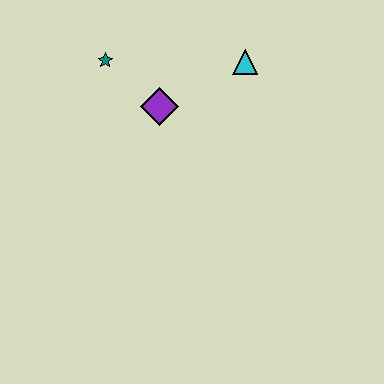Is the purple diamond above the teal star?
No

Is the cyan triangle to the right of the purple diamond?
Yes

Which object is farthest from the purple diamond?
The cyan triangle is farthest from the purple diamond.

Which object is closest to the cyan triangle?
The purple diamond is closest to the cyan triangle.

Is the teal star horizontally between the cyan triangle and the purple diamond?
No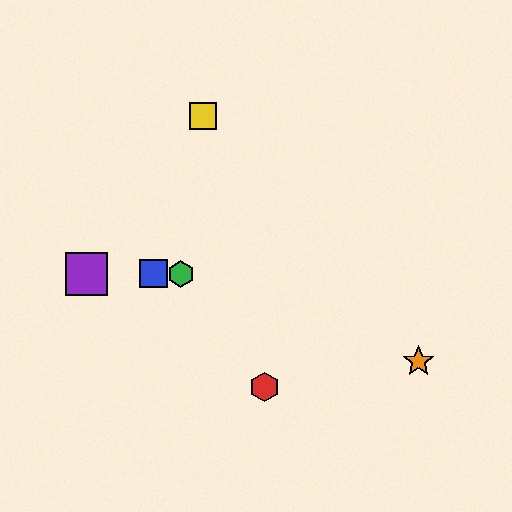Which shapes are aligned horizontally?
The blue square, the green hexagon, the purple square are aligned horizontally.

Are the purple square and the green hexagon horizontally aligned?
Yes, both are at y≈274.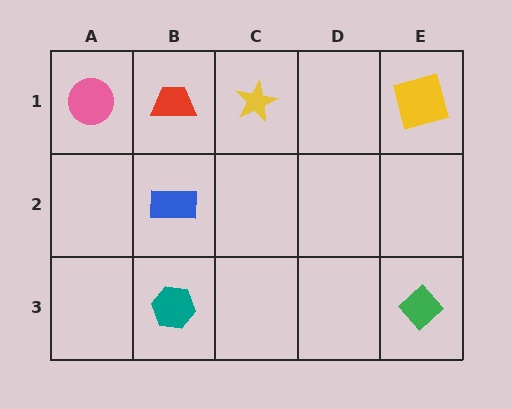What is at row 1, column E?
A yellow square.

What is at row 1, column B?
A red trapezoid.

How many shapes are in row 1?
4 shapes.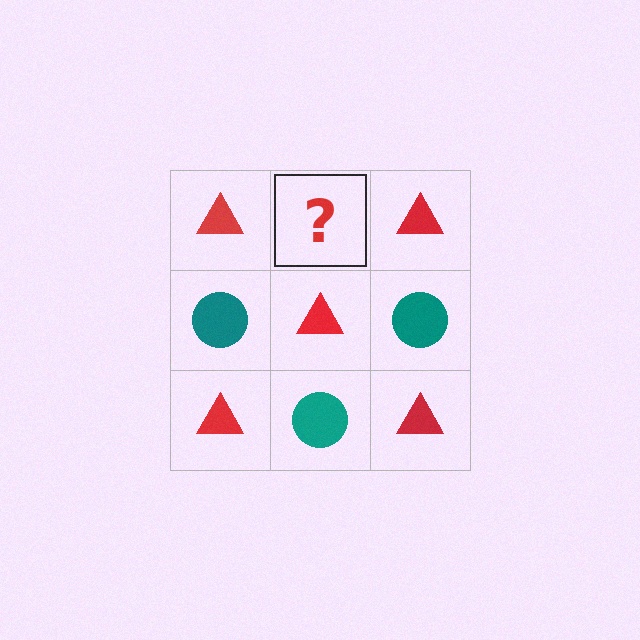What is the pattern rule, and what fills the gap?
The rule is that it alternates red triangle and teal circle in a checkerboard pattern. The gap should be filled with a teal circle.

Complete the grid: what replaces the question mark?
The question mark should be replaced with a teal circle.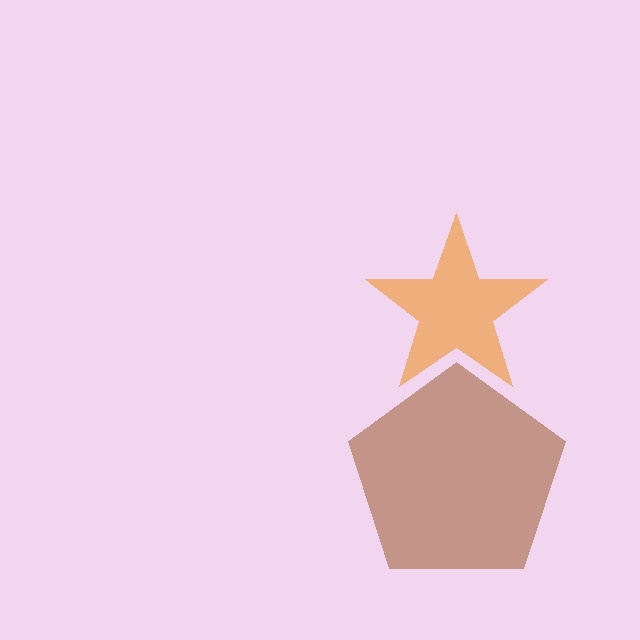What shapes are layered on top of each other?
The layered shapes are: an orange star, a brown pentagon.